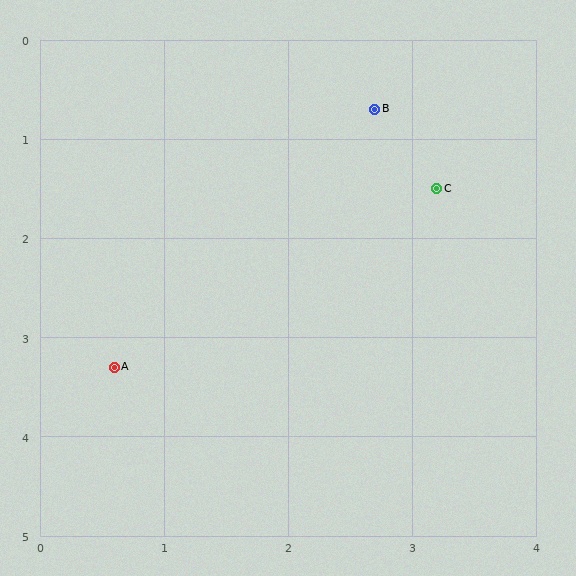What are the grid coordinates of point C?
Point C is at approximately (3.2, 1.5).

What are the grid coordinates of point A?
Point A is at approximately (0.6, 3.3).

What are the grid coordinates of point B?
Point B is at approximately (2.7, 0.7).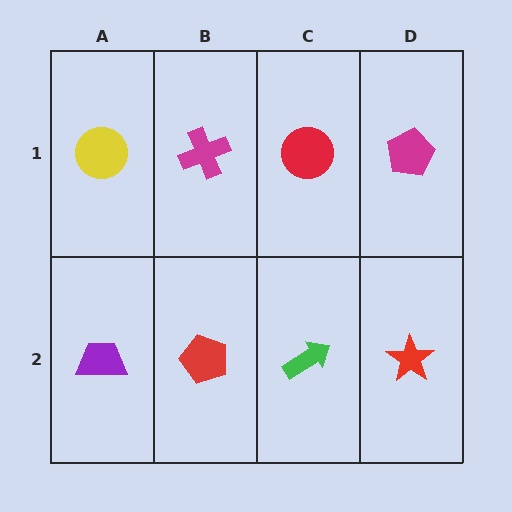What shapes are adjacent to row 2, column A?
A yellow circle (row 1, column A), a red pentagon (row 2, column B).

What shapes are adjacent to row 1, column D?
A red star (row 2, column D), a red circle (row 1, column C).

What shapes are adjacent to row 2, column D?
A magenta pentagon (row 1, column D), a green arrow (row 2, column C).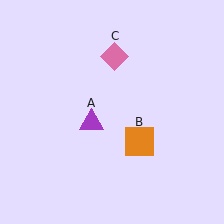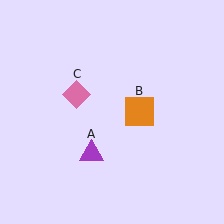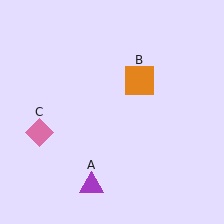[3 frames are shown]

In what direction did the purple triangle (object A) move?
The purple triangle (object A) moved down.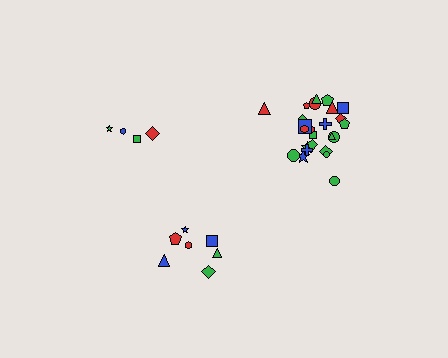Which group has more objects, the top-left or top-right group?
The top-right group.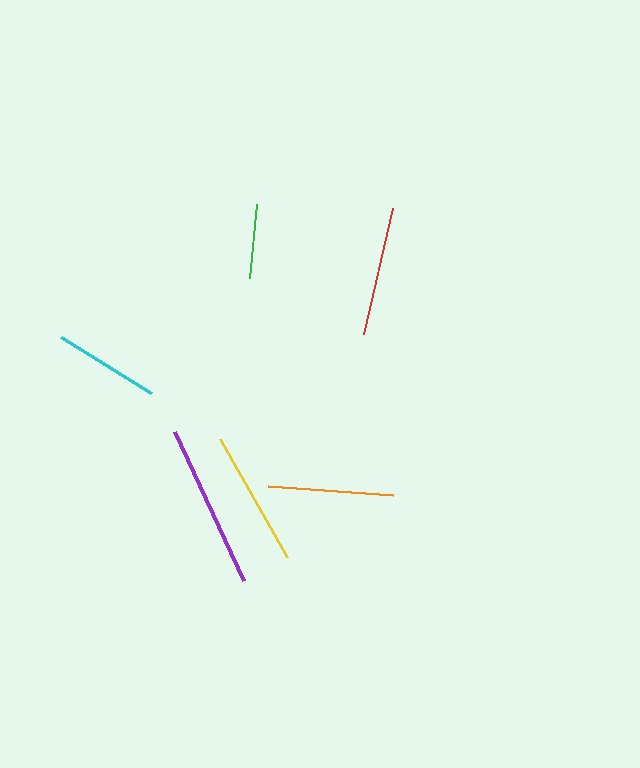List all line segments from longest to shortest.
From longest to shortest: purple, yellow, red, orange, cyan, green.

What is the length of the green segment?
The green segment is approximately 74 pixels long.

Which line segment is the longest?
The purple line is the longest at approximately 164 pixels.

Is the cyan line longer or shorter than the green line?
The cyan line is longer than the green line.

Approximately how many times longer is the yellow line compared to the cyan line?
The yellow line is approximately 1.3 times the length of the cyan line.